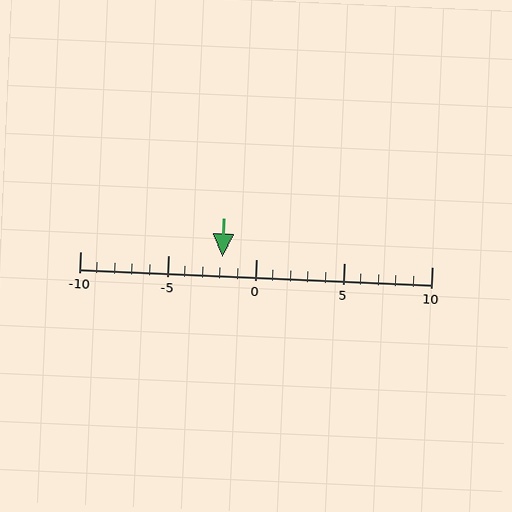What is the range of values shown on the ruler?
The ruler shows values from -10 to 10.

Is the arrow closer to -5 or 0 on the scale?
The arrow is closer to 0.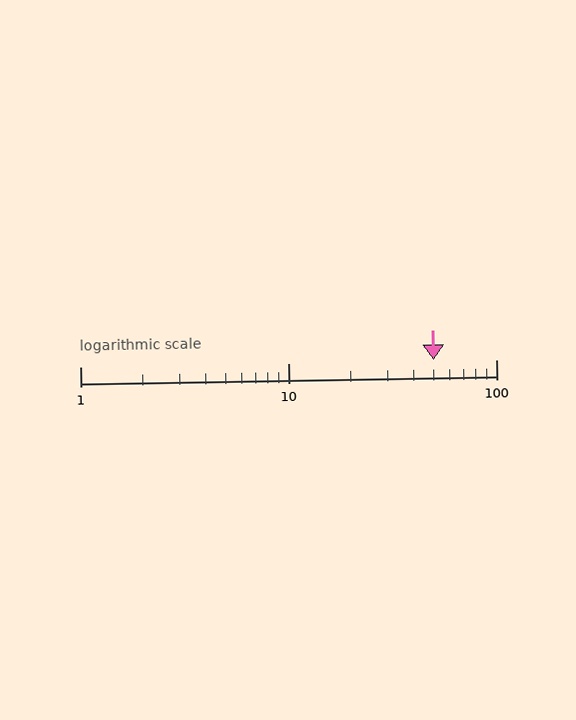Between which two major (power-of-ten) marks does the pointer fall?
The pointer is between 10 and 100.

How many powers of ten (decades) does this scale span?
The scale spans 2 decades, from 1 to 100.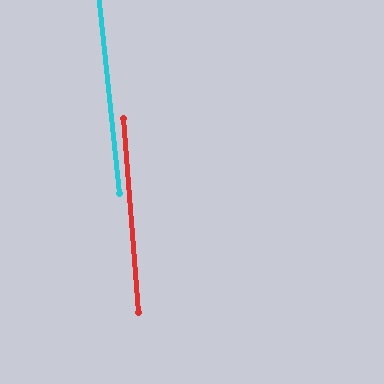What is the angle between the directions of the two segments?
Approximately 2 degrees.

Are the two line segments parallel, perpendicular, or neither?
Parallel — their directions differ by only 1.6°.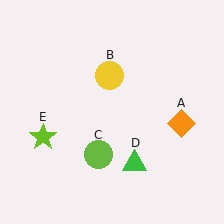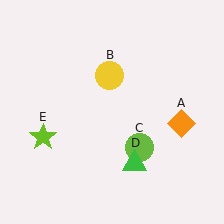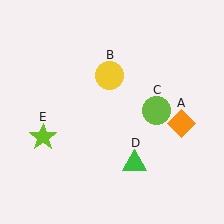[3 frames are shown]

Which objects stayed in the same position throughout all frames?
Orange diamond (object A) and yellow circle (object B) and green triangle (object D) and lime star (object E) remained stationary.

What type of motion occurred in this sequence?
The lime circle (object C) rotated counterclockwise around the center of the scene.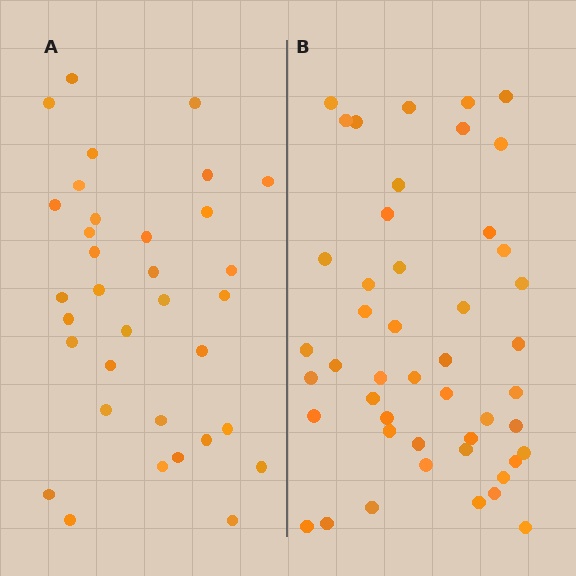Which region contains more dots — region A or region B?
Region B (the right region) has more dots.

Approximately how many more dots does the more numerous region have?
Region B has approximately 15 more dots than region A.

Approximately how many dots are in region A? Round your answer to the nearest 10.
About 30 dots. (The exact count is 34, which rounds to 30.)